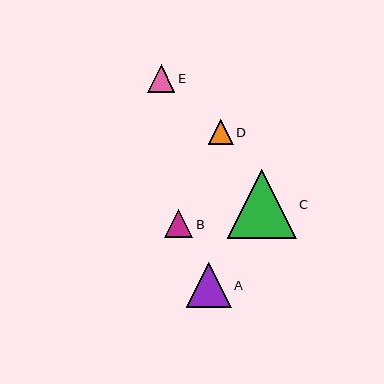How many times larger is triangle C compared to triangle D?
Triangle C is approximately 2.7 times the size of triangle D.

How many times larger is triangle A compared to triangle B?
Triangle A is approximately 1.6 times the size of triangle B.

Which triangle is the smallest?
Triangle D is the smallest with a size of approximately 25 pixels.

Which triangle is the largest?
Triangle C is the largest with a size of approximately 69 pixels.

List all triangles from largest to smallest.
From largest to smallest: C, A, B, E, D.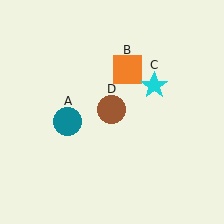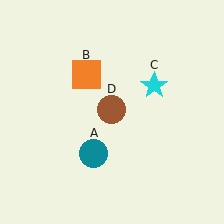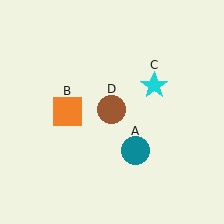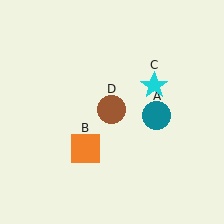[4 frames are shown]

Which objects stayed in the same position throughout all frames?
Cyan star (object C) and brown circle (object D) remained stationary.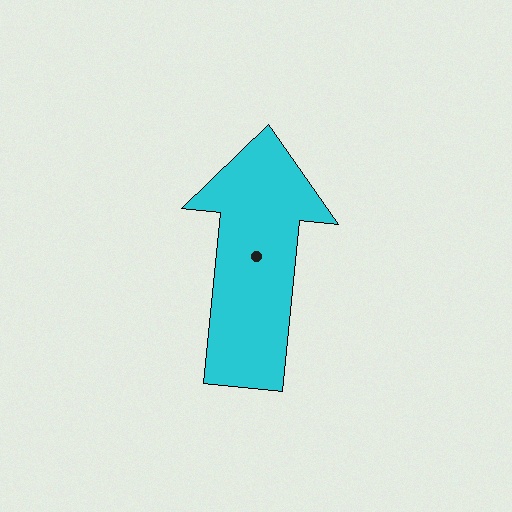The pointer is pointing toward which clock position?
Roughly 12 o'clock.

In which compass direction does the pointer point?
North.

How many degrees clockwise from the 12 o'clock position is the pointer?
Approximately 6 degrees.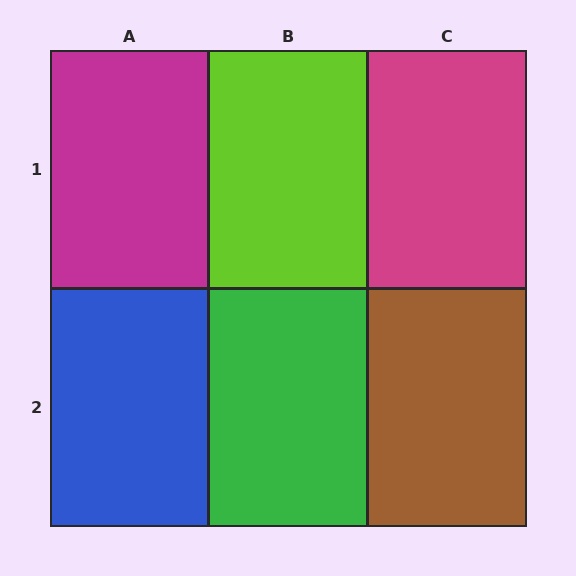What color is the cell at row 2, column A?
Blue.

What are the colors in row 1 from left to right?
Magenta, lime, magenta.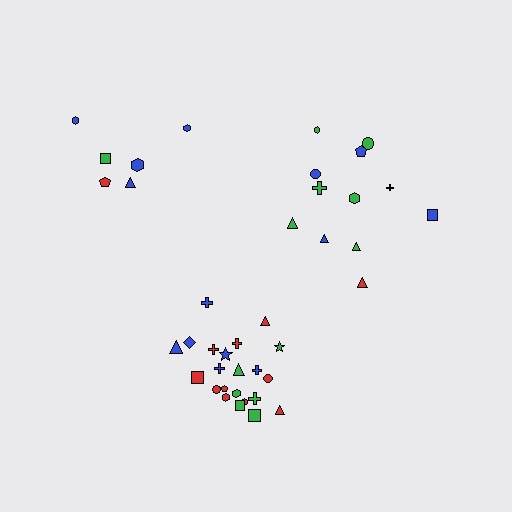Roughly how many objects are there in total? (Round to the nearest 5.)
Roughly 40 objects in total.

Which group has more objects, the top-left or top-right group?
The top-right group.